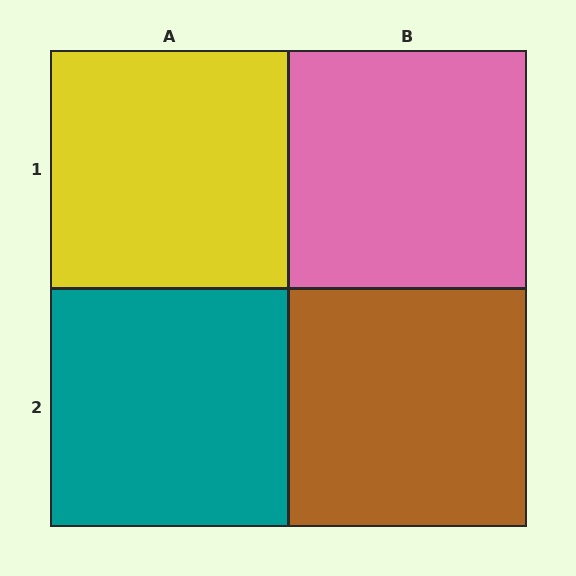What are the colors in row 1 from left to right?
Yellow, pink.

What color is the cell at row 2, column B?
Brown.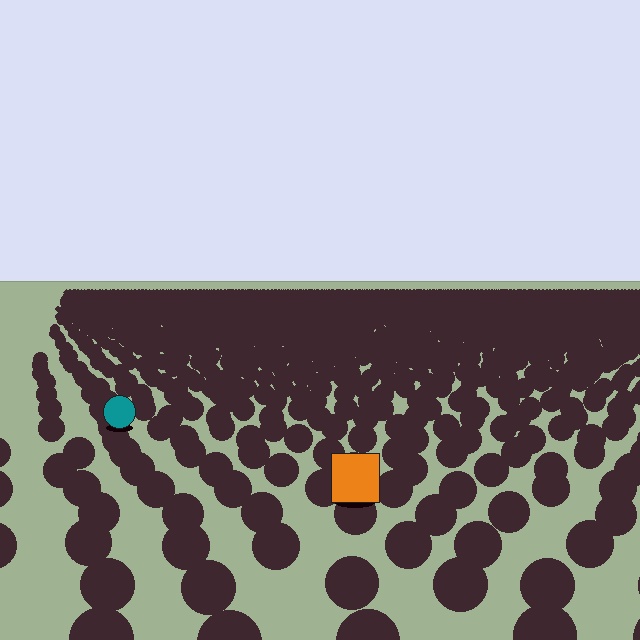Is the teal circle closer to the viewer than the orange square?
No. The orange square is closer — you can tell from the texture gradient: the ground texture is coarser near it.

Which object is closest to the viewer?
The orange square is closest. The texture marks near it are larger and more spread out.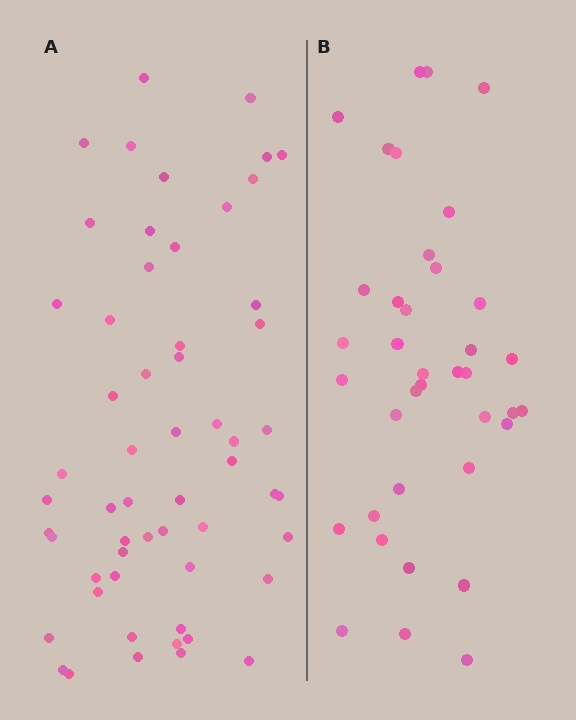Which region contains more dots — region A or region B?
Region A (the left region) has more dots.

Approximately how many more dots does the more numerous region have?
Region A has approximately 20 more dots than region B.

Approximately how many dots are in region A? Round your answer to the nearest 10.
About 60 dots. (The exact count is 57, which rounds to 60.)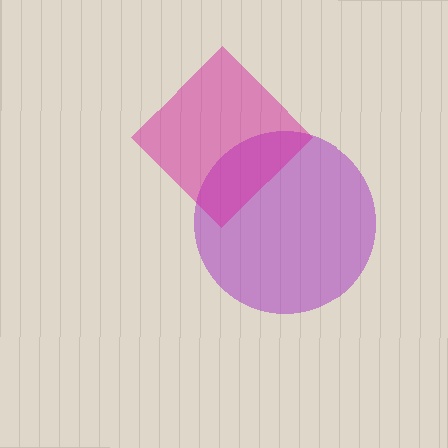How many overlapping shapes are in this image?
There are 2 overlapping shapes in the image.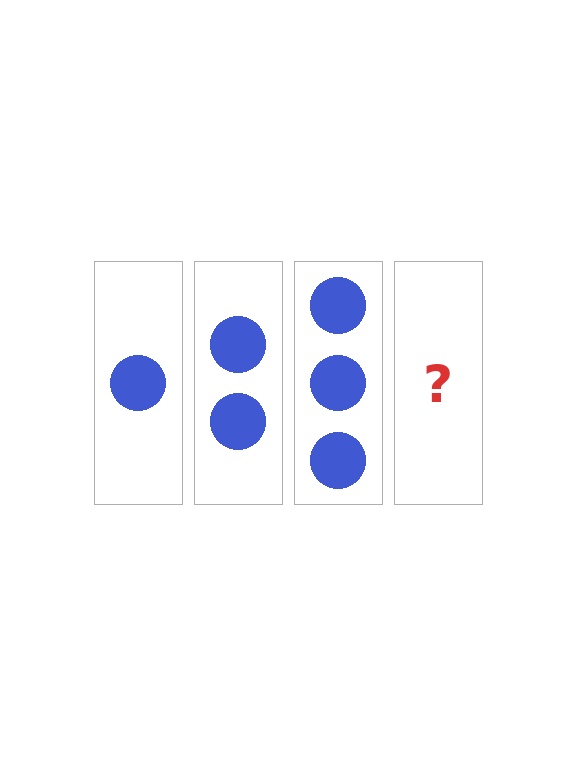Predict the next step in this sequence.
The next step is 4 circles.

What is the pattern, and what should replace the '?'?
The pattern is that each step adds one more circle. The '?' should be 4 circles.